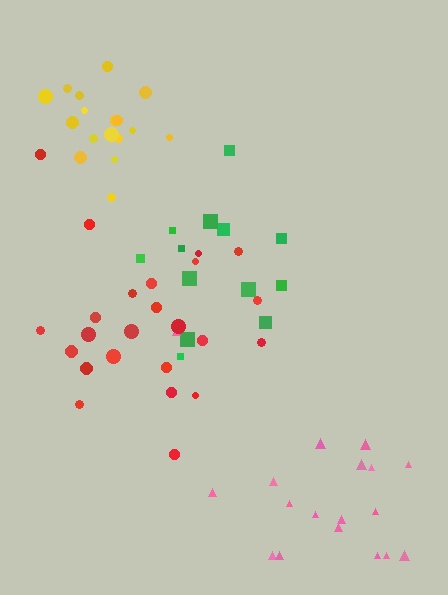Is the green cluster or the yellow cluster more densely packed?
Yellow.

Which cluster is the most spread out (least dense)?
Green.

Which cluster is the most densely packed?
Yellow.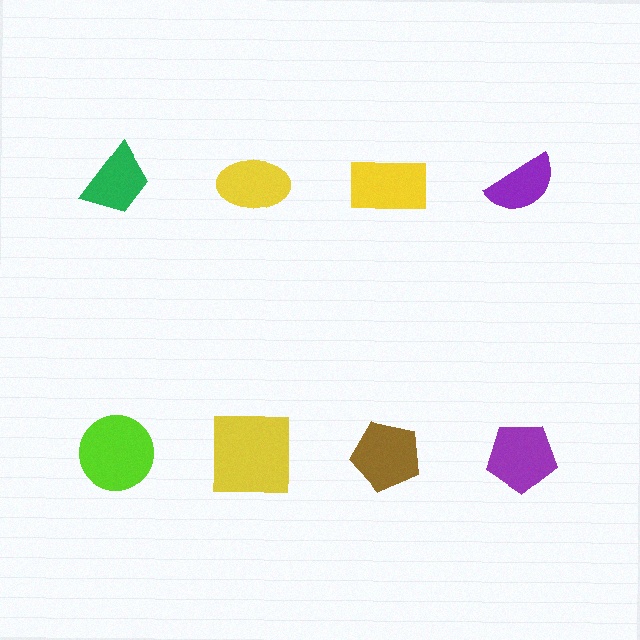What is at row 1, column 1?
A green trapezoid.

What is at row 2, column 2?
A yellow square.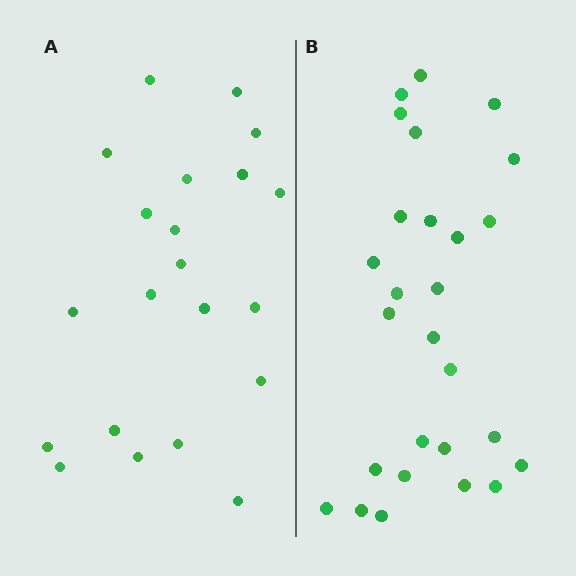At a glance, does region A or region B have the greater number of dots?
Region B (the right region) has more dots.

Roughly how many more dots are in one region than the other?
Region B has about 6 more dots than region A.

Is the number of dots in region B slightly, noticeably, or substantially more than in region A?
Region B has noticeably more, but not dramatically so. The ratio is roughly 1.3 to 1.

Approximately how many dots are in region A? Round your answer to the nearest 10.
About 20 dots. (The exact count is 21, which rounds to 20.)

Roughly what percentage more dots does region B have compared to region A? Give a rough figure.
About 30% more.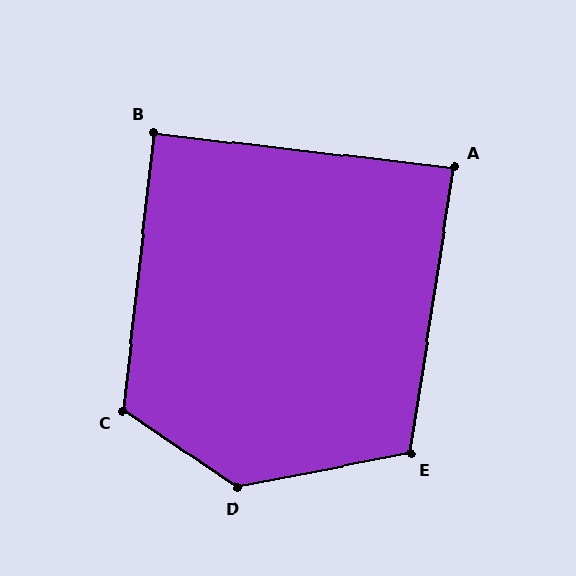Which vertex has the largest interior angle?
D, at approximately 135 degrees.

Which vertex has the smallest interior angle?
A, at approximately 88 degrees.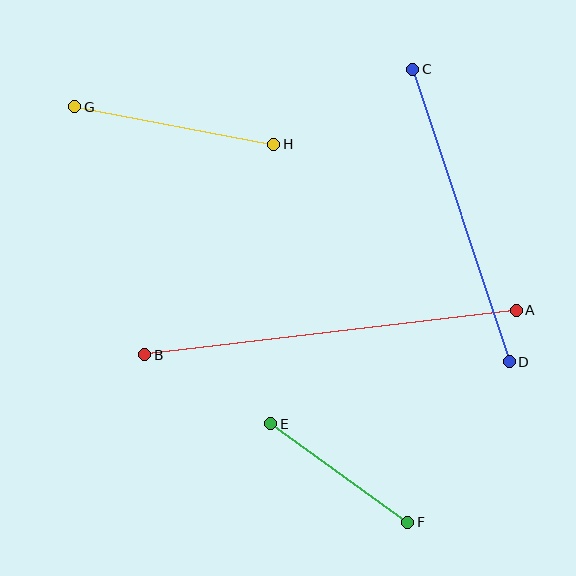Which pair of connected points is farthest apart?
Points A and B are farthest apart.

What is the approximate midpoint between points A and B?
The midpoint is at approximately (330, 333) pixels.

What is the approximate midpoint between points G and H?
The midpoint is at approximately (174, 126) pixels.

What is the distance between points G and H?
The distance is approximately 202 pixels.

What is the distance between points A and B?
The distance is approximately 374 pixels.